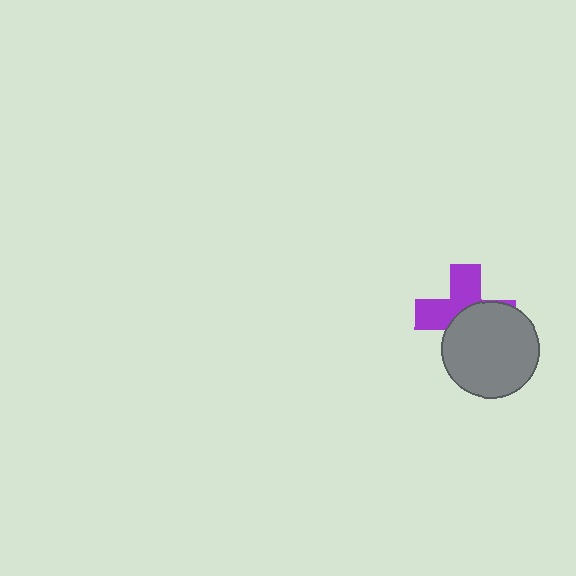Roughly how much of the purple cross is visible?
About half of it is visible (roughly 48%).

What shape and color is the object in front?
The object in front is a gray circle.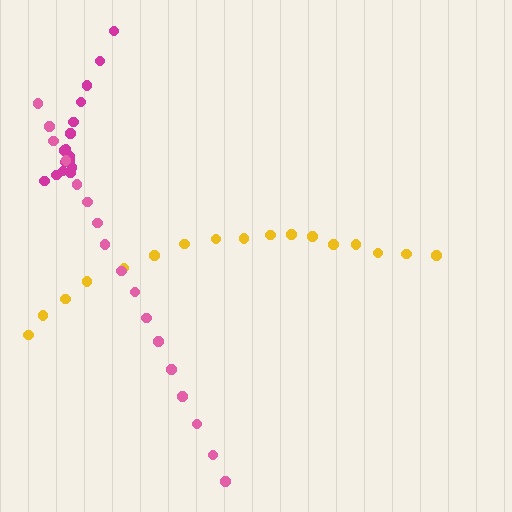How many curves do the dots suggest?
There are 3 distinct paths.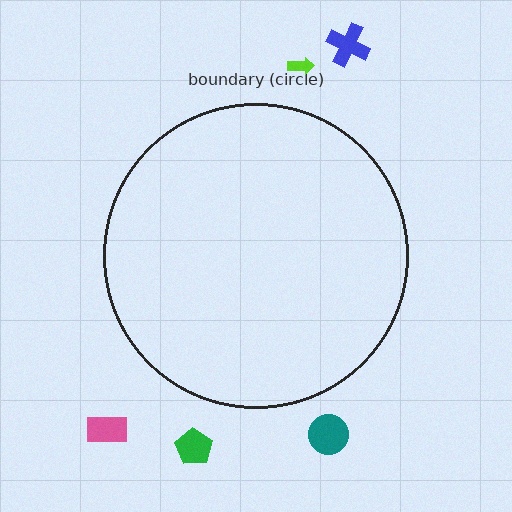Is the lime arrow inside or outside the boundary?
Outside.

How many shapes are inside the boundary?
0 inside, 5 outside.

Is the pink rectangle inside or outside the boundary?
Outside.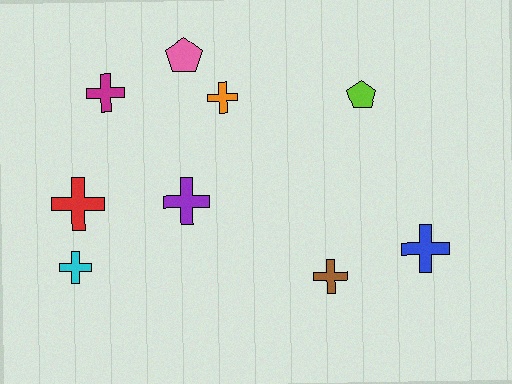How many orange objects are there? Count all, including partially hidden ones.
There is 1 orange object.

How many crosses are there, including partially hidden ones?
There are 7 crosses.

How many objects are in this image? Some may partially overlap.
There are 9 objects.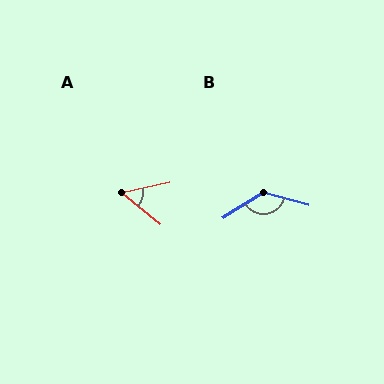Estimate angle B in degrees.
Approximately 132 degrees.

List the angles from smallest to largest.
A (52°), B (132°).